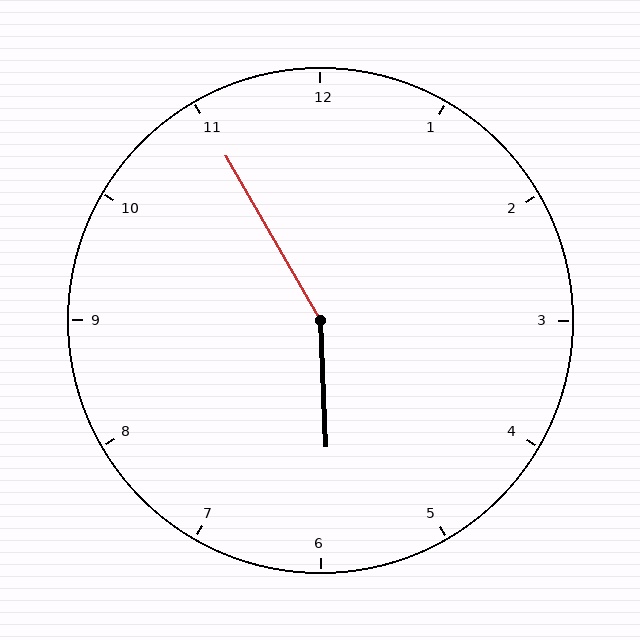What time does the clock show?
5:55.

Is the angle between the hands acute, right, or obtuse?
It is obtuse.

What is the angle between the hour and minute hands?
Approximately 152 degrees.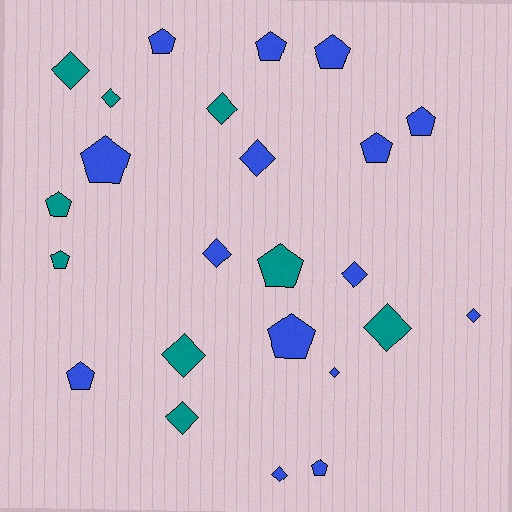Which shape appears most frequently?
Pentagon, with 12 objects.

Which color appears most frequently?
Blue, with 15 objects.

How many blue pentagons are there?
There are 9 blue pentagons.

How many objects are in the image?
There are 24 objects.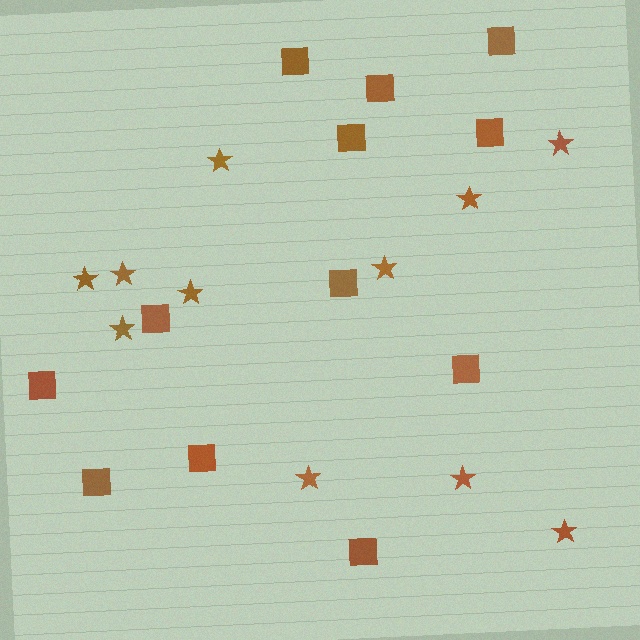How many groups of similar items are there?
There are 2 groups: one group of stars (11) and one group of squares (12).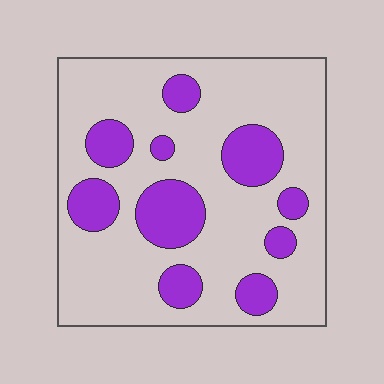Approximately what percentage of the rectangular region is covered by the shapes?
Approximately 25%.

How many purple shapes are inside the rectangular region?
10.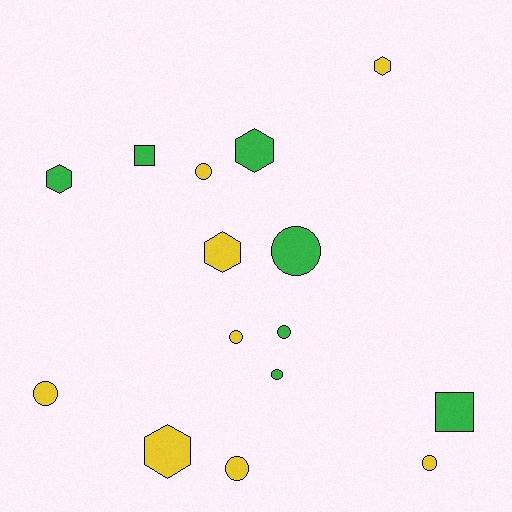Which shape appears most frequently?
Circle, with 8 objects.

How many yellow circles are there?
There are 5 yellow circles.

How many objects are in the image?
There are 15 objects.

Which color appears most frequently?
Yellow, with 8 objects.